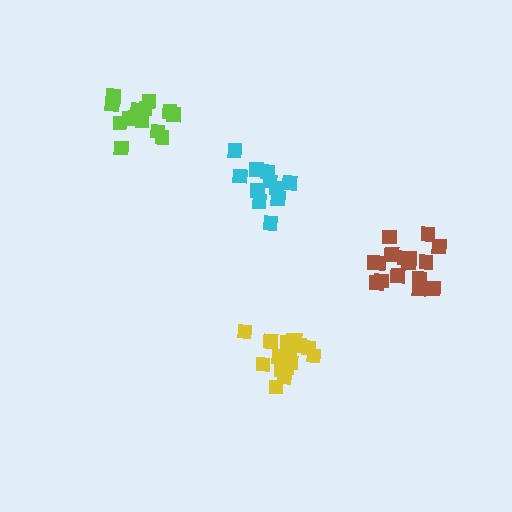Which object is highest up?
The lime cluster is topmost.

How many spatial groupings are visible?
There are 4 spatial groupings.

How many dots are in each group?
Group 1: 14 dots, Group 2: 16 dots, Group 3: 16 dots, Group 4: 11 dots (57 total).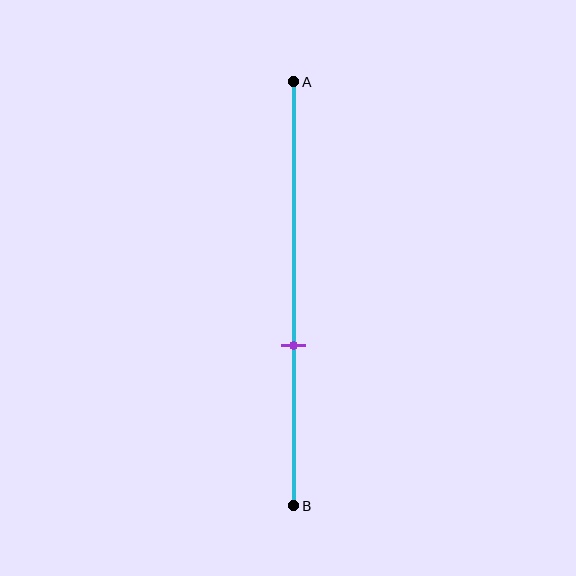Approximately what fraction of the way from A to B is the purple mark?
The purple mark is approximately 60% of the way from A to B.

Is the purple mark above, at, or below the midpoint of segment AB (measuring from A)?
The purple mark is below the midpoint of segment AB.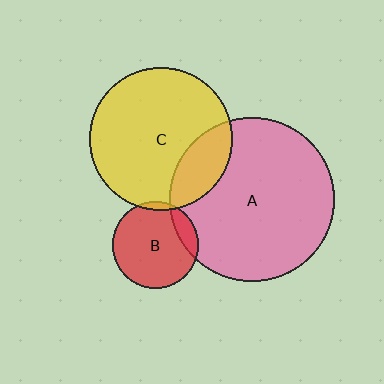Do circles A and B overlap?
Yes.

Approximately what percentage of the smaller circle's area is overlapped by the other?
Approximately 15%.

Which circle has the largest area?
Circle A (pink).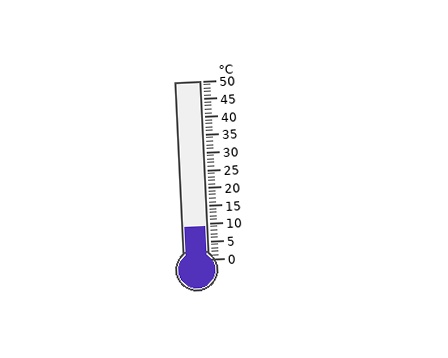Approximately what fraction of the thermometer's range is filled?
The thermometer is filled to approximately 20% of its range.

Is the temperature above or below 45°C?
The temperature is below 45°C.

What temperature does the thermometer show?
The thermometer shows approximately 9°C.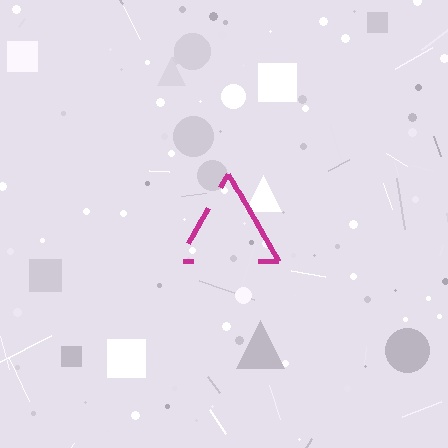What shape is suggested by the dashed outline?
The dashed outline suggests a triangle.